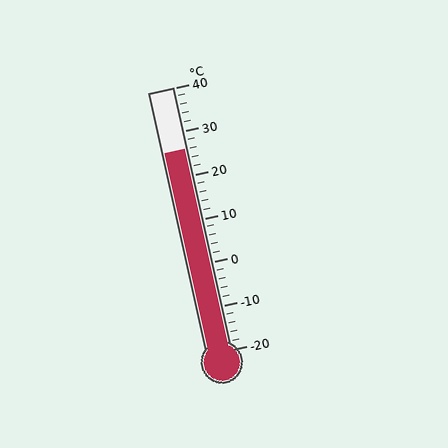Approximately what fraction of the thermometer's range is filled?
The thermometer is filled to approximately 75% of its range.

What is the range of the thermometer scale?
The thermometer scale ranges from -20°C to 40°C.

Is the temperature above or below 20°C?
The temperature is above 20°C.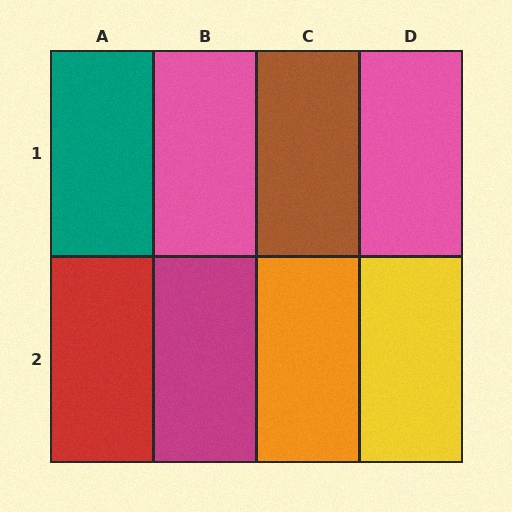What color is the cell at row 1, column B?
Pink.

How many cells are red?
1 cell is red.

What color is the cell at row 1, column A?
Teal.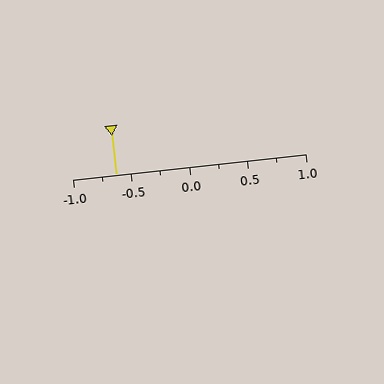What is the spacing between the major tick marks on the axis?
The major ticks are spaced 0.5 apart.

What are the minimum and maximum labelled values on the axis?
The axis runs from -1.0 to 1.0.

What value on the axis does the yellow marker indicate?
The marker indicates approximately -0.62.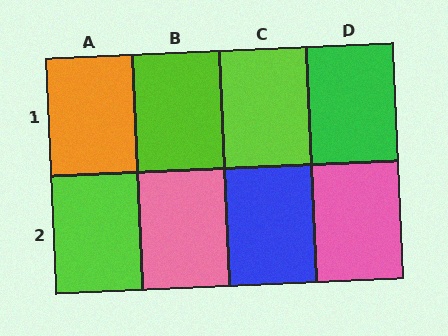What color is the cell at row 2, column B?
Pink.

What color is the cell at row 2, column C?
Blue.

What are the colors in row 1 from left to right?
Orange, lime, lime, green.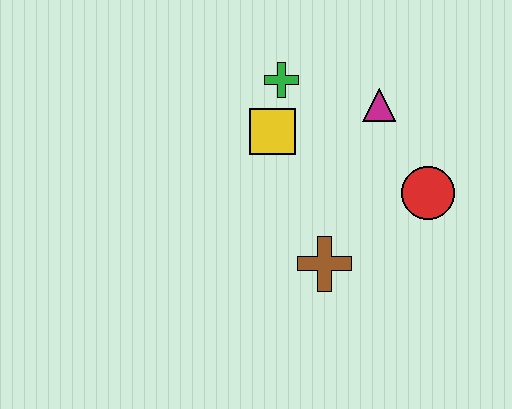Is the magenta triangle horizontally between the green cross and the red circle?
Yes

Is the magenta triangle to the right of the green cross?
Yes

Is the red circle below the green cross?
Yes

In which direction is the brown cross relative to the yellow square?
The brown cross is below the yellow square.